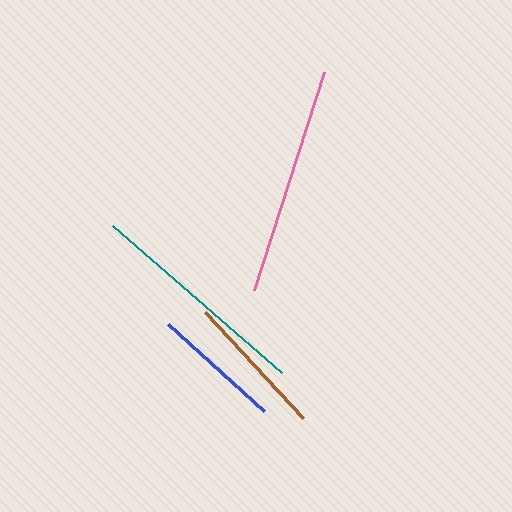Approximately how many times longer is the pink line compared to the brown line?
The pink line is approximately 1.6 times the length of the brown line.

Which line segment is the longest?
The pink line is the longest at approximately 229 pixels.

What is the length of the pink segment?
The pink segment is approximately 229 pixels long.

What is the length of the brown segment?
The brown segment is approximately 144 pixels long.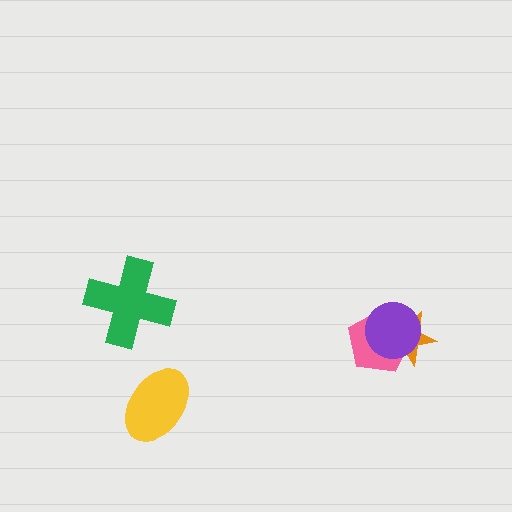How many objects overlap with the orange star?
2 objects overlap with the orange star.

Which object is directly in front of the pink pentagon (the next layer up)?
The orange star is directly in front of the pink pentagon.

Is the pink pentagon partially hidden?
Yes, it is partially covered by another shape.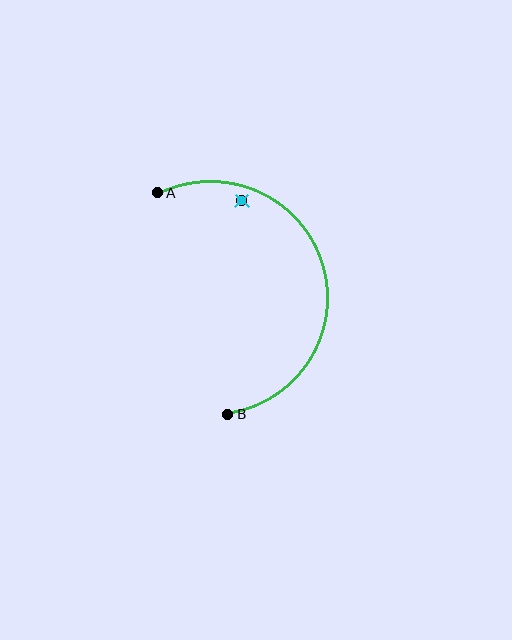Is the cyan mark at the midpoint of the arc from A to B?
No — the cyan mark does not lie on the arc at all. It sits slightly inside the curve.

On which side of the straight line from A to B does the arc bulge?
The arc bulges to the right of the straight line connecting A and B.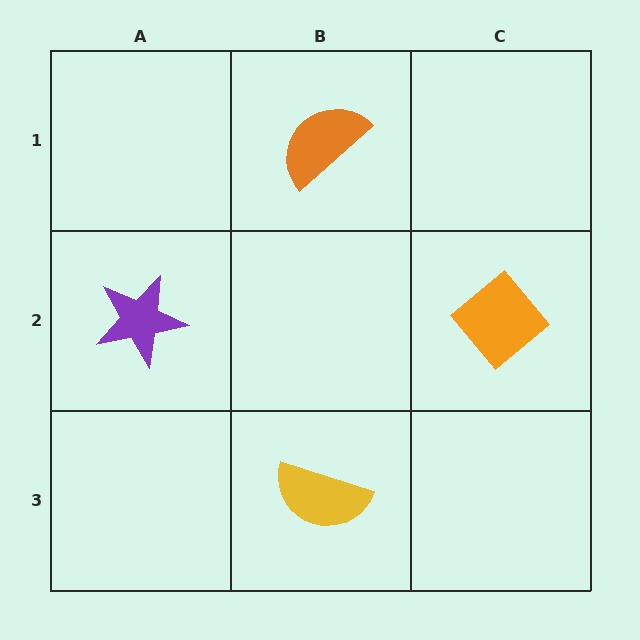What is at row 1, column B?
An orange semicircle.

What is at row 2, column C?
An orange diamond.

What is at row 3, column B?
A yellow semicircle.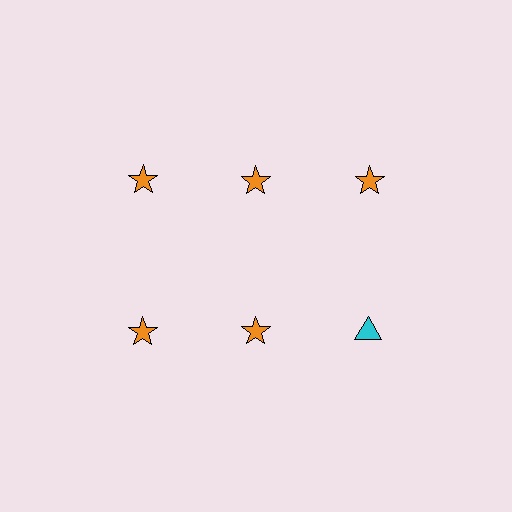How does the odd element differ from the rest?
It differs in both color (cyan instead of orange) and shape (triangle instead of star).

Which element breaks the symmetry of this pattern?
The cyan triangle in the second row, center column breaks the symmetry. All other shapes are orange stars.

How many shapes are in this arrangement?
There are 6 shapes arranged in a grid pattern.